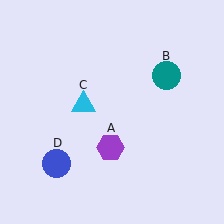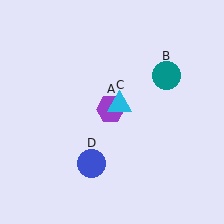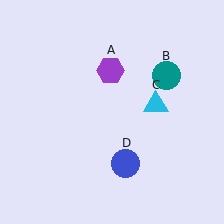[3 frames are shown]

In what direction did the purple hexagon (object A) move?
The purple hexagon (object A) moved up.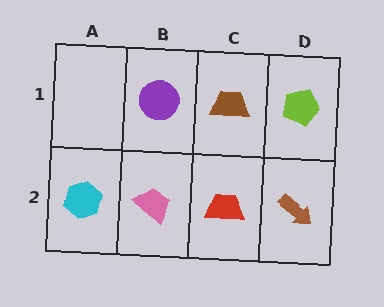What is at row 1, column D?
A lime pentagon.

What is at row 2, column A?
A cyan hexagon.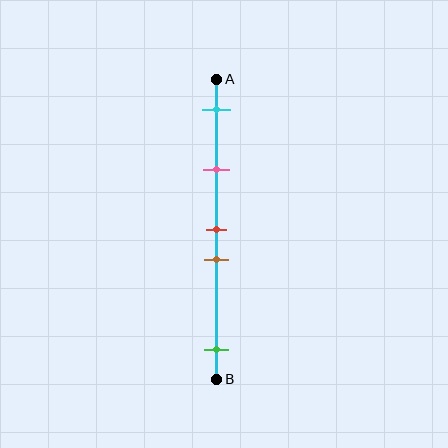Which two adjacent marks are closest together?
The red and brown marks are the closest adjacent pair.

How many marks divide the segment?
There are 5 marks dividing the segment.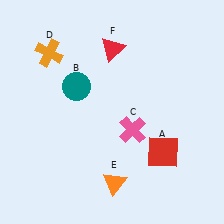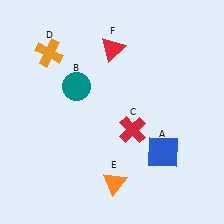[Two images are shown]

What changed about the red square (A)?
In Image 1, A is red. In Image 2, it changed to blue.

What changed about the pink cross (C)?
In Image 1, C is pink. In Image 2, it changed to red.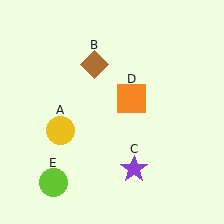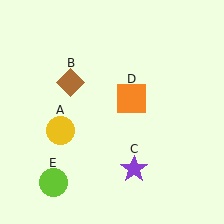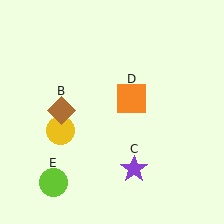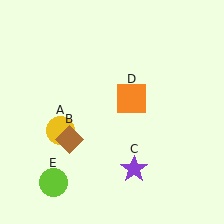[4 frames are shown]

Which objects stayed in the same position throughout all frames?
Yellow circle (object A) and purple star (object C) and orange square (object D) and lime circle (object E) remained stationary.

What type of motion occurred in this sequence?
The brown diamond (object B) rotated counterclockwise around the center of the scene.